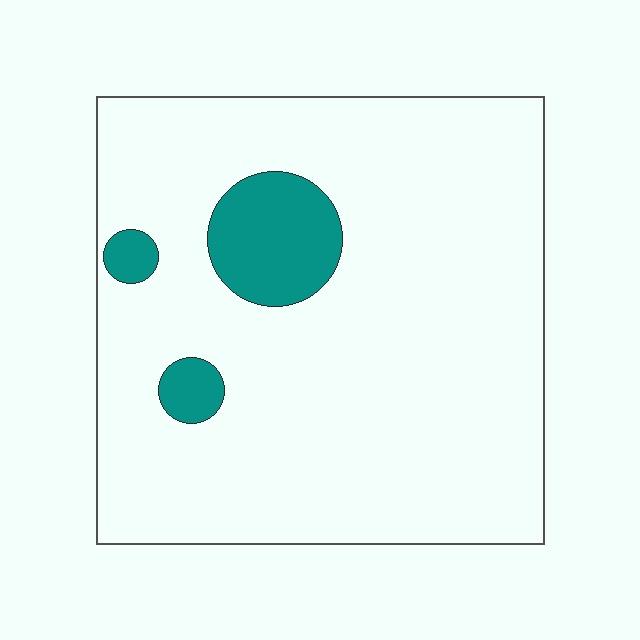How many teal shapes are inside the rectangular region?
3.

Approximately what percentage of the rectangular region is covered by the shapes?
Approximately 10%.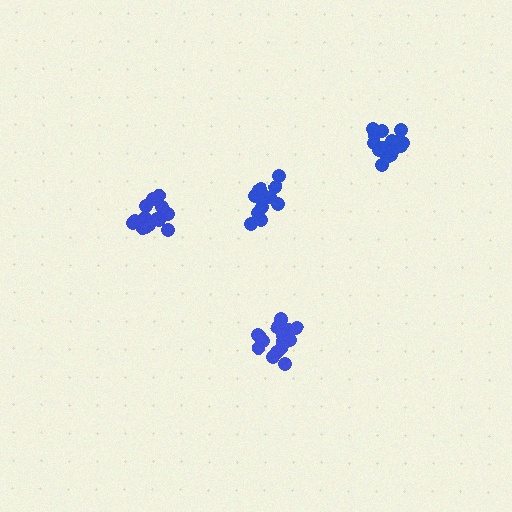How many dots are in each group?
Group 1: 20 dots, Group 2: 18 dots, Group 3: 15 dots, Group 4: 16 dots (69 total).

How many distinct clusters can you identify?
There are 4 distinct clusters.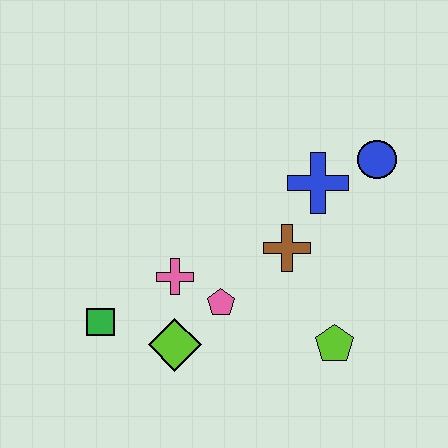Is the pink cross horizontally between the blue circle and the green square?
Yes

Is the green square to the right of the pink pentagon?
No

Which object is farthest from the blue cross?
The green square is farthest from the blue cross.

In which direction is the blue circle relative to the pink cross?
The blue circle is to the right of the pink cross.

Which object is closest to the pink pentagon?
The pink cross is closest to the pink pentagon.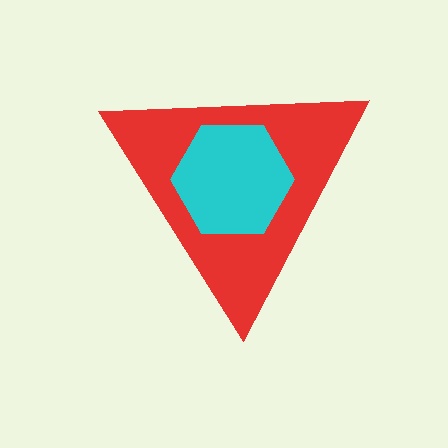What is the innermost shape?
The cyan hexagon.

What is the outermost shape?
The red triangle.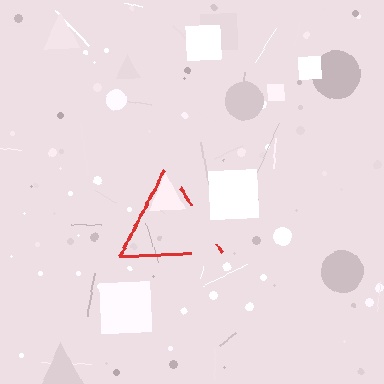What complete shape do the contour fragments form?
The contour fragments form a triangle.